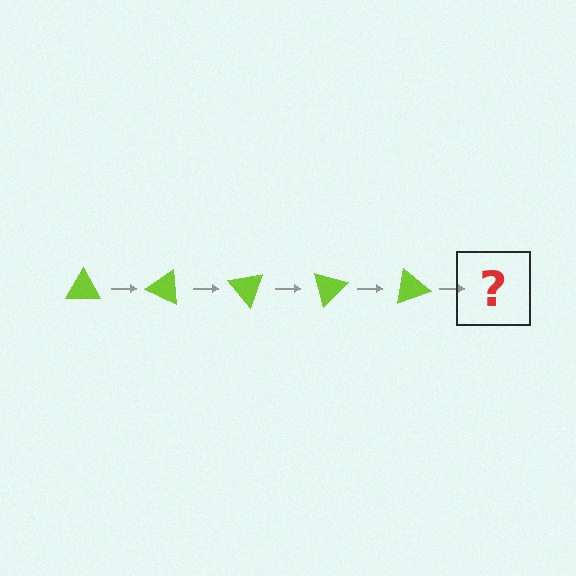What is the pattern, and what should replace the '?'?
The pattern is that the triangle rotates 25 degrees each step. The '?' should be a lime triangle rotated 125 degrees.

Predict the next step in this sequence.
The next step is a lime triangle rotated 125 degrees.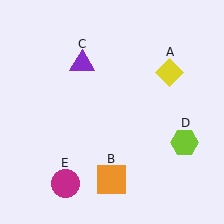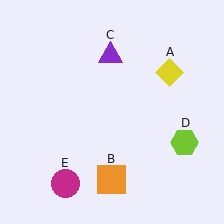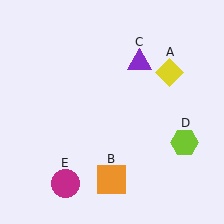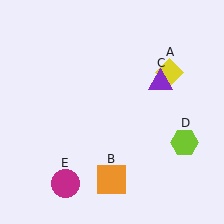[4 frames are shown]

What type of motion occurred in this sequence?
The purple triangle (object C) rotated clockwise around the center of the scene.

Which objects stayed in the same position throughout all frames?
Yellow diamond (object A) and orange square (object B) and lime hexagon (object D) and magenta circle (object E) remained stationary.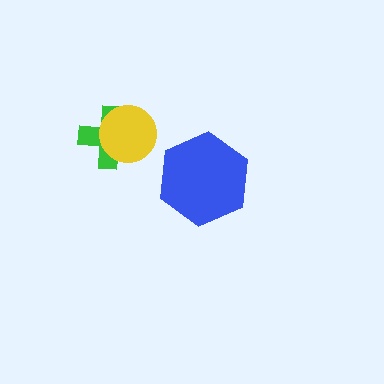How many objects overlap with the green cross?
1 object overlaps with the green cross.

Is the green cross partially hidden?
Yes, it is partially covered by another shape.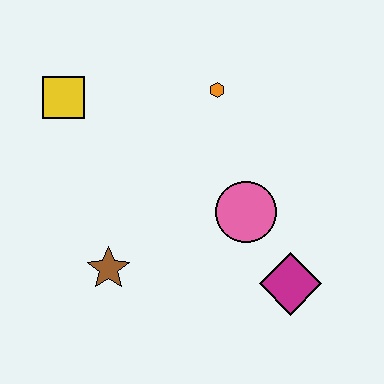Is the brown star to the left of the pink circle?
Yes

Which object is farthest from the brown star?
The orange hexagon is farthest from the brown star.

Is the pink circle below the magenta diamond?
No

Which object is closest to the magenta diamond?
The pink circle is closest to the magenta diamond.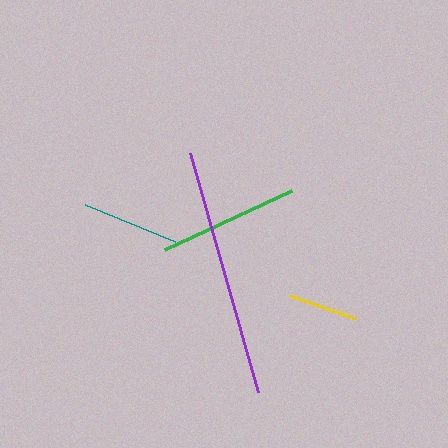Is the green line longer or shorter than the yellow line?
The green line is longer than the yellow line.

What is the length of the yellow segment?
The yellow segment is approximately 70 pixels long.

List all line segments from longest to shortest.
From longest to shortest: purple, green, teal, yellow.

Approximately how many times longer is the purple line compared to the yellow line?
The purple line is approximately 3.6 times the length of the yellow line.